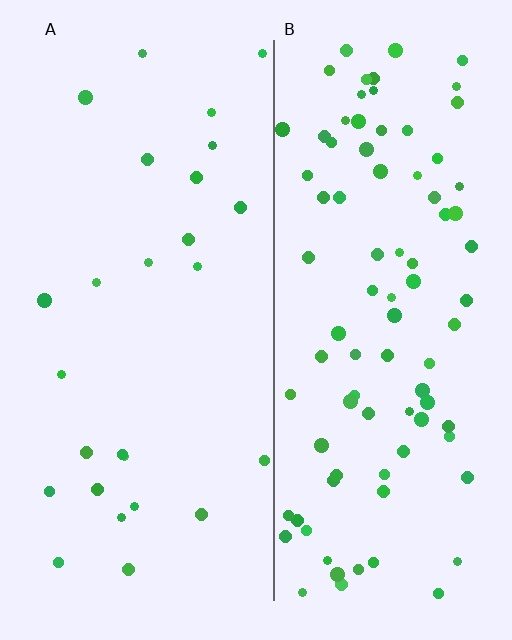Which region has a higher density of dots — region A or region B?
B (the right).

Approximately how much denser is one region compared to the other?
Approximately 3.5× — region B over region A.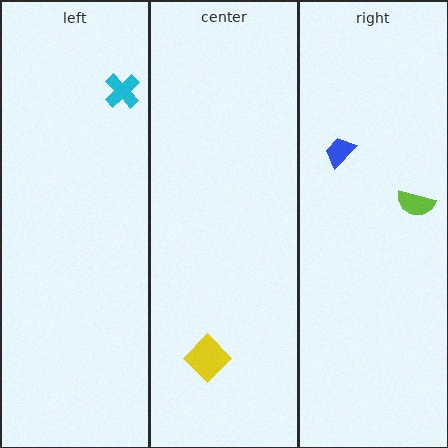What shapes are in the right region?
The lime semicircle, the blue trapezoid.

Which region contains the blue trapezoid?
The right region.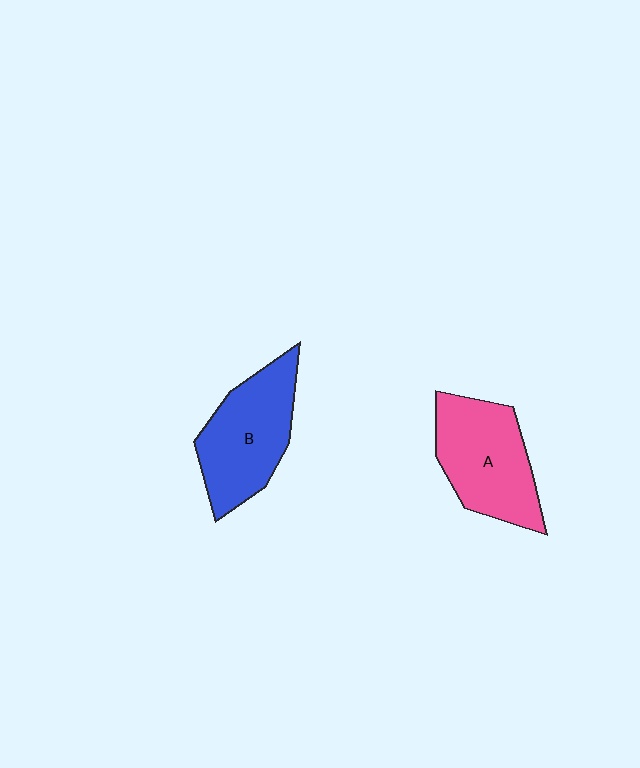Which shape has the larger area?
Shape A (pink).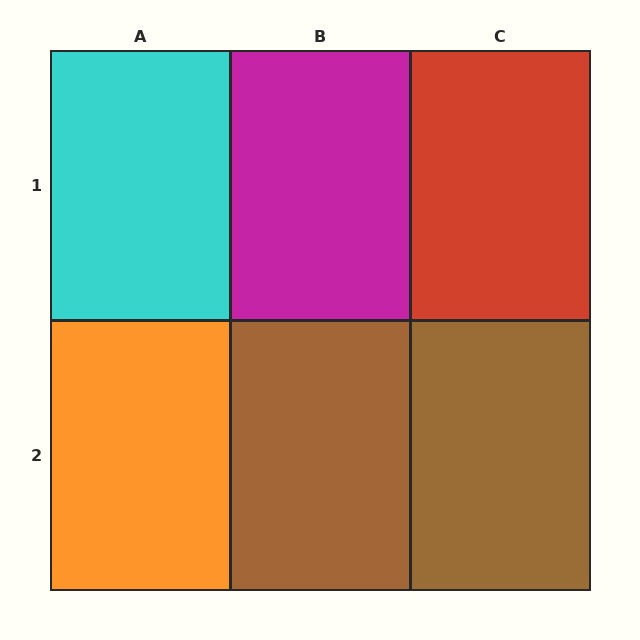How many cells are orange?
1 cell is orange.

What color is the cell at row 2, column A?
Orange.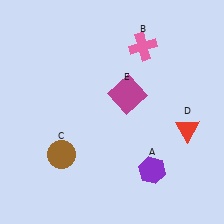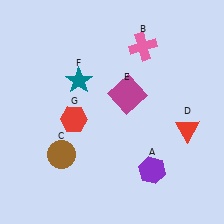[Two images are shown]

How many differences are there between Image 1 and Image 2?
There are 2 differences between the two images.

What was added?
A teal star (F), a red hexagon (G) were added in Image 2.